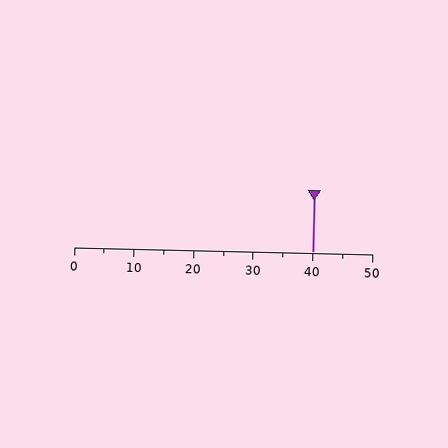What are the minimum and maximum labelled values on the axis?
The axis runs from 0 to 50.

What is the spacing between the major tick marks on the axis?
The major ticks are spaced 10 apart.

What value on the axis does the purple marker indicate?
The marker indicates approximately 40.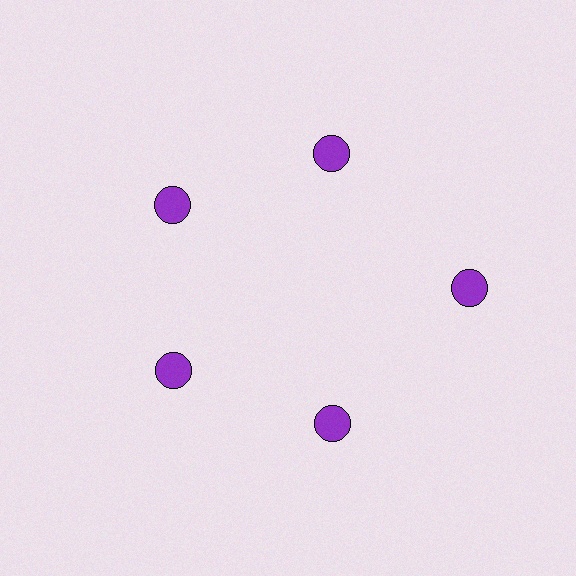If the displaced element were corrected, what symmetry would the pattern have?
It would have 5-fold rotational symmetry — the pattern would map onto itself every 72 degrees.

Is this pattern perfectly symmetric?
No. The 5 purple circles are arranged in a ring, but one element near the 3 o'clock position is pushed outward from the center, breaking the 5-fold rotational symmetry.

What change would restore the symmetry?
The symmetry would be restored by moving it inward, back onto the ring so that all 5 circles sit at equal angles and equal distance from the center.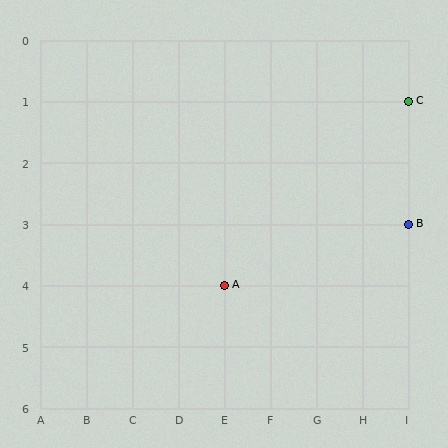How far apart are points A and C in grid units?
Points A and C are 4 columns and 3 rows apart (about 5.0 grid units diagonally).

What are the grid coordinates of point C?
Point C is at grid coordinates (I, 1).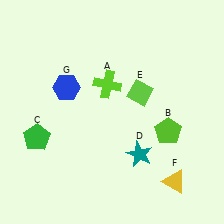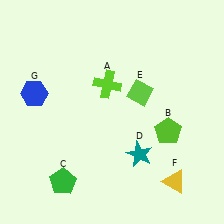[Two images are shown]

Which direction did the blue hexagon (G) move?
The blue hexagon (G) moved left.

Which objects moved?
The objects that moved are: the green pentagon (C), the blue hexagon (G).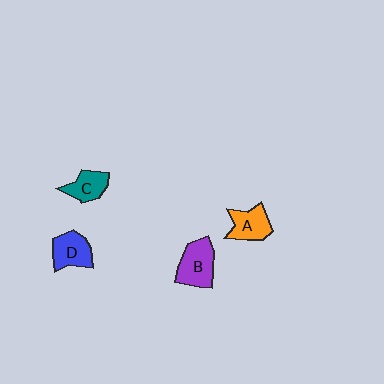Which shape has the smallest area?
Shape C (teal).